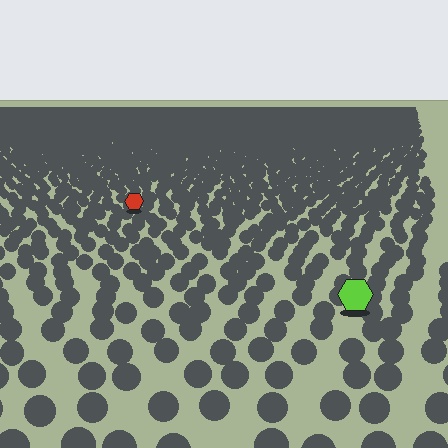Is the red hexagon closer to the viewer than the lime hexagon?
No. The lime hexagon is closer — you can tell from the texture gradient: the ground texture is coarser near it.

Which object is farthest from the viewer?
The red hexagon is farthest from the viewer. It appears smaller and the ground texture around it is denser.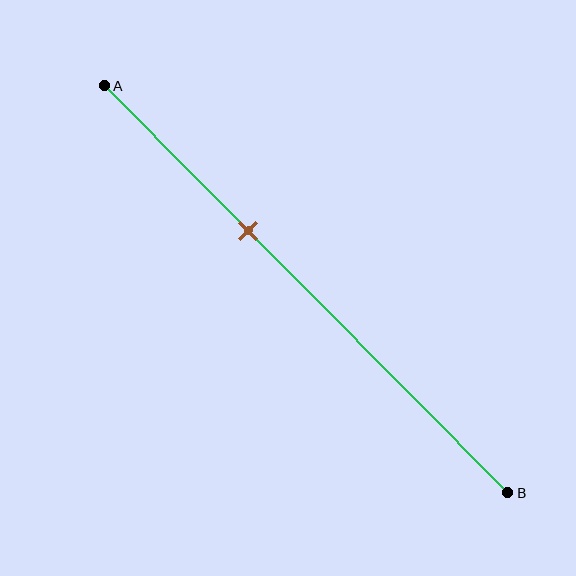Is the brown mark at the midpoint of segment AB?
No, the mark is at about 35% from A, not at the 50% midpoint.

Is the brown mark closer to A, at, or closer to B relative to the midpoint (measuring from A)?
The brown mark is closer to point A than the midpoint of segment AB.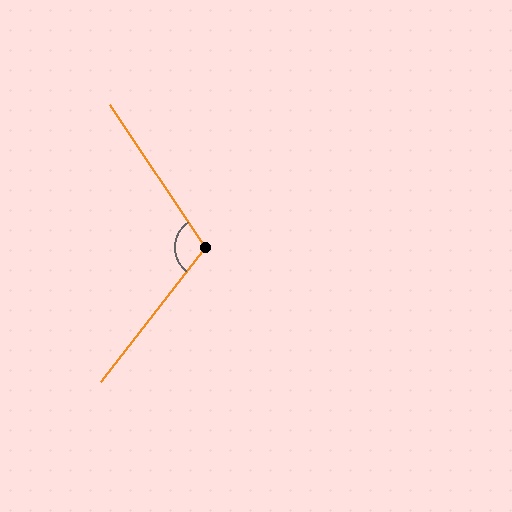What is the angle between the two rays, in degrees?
Approximately 108 degrees.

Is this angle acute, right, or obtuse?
It is obtuse.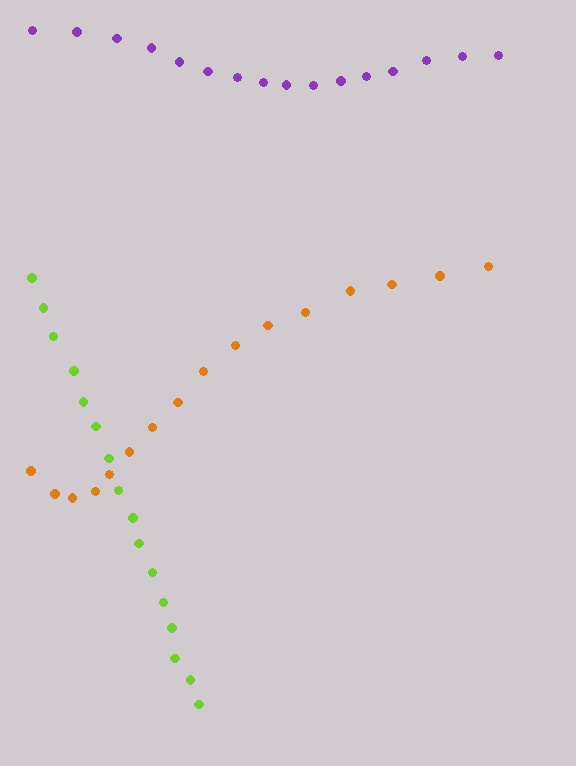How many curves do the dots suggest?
There are 3 distinct paths.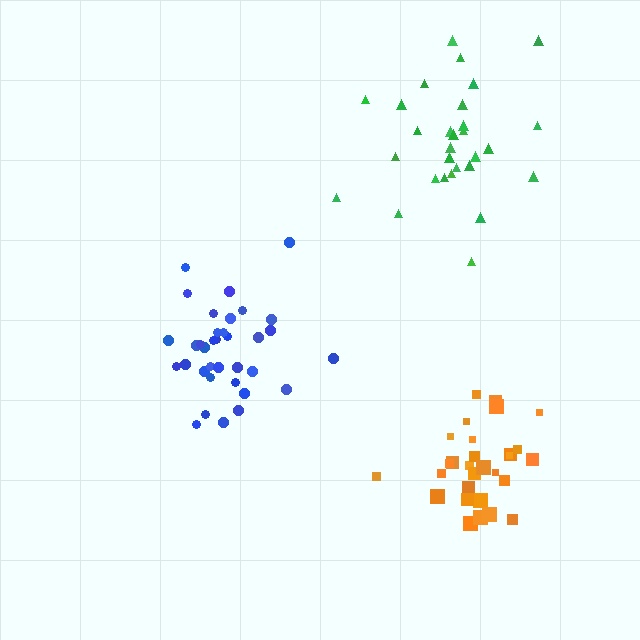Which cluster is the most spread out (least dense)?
Green.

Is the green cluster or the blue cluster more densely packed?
Blue.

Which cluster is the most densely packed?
Orange.